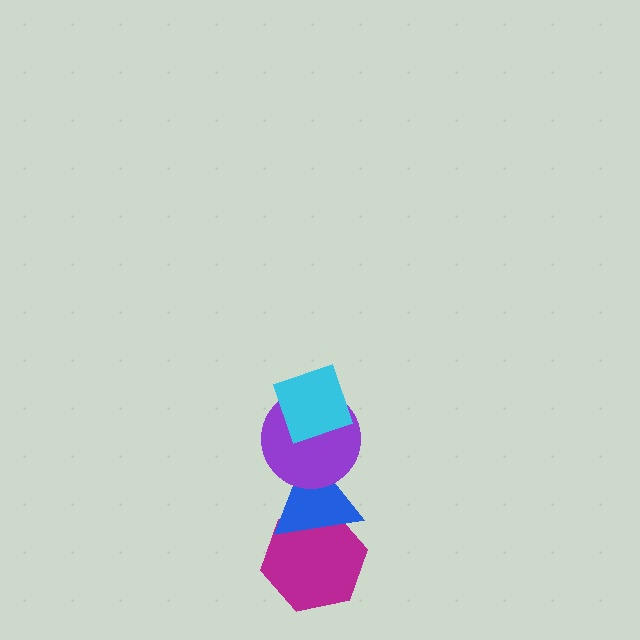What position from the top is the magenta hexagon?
The magenta hexagon is 4th from the top.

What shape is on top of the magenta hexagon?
The blue triangle is on top of the magenta hexagon.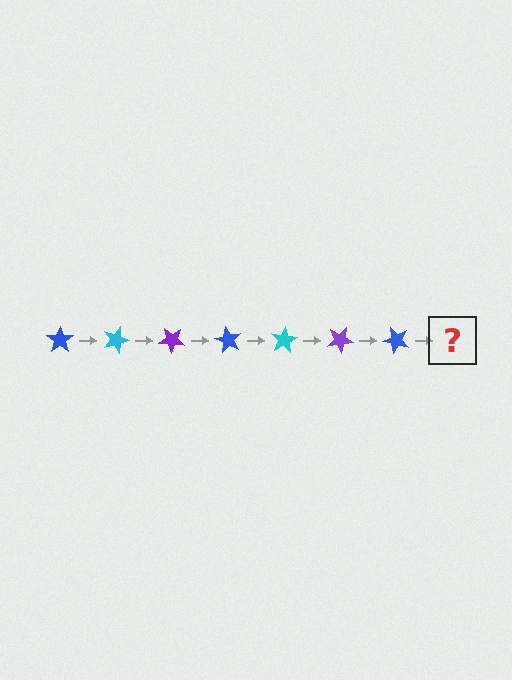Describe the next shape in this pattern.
It should be a cyan star, rotated 140 degrees from the start.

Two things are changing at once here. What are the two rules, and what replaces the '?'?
The two rules are that it rotates 20 degrees each step and the color cycles through blue, cyan, and purple. The '?' should be a cyan star, rotated 140 degrees from the start.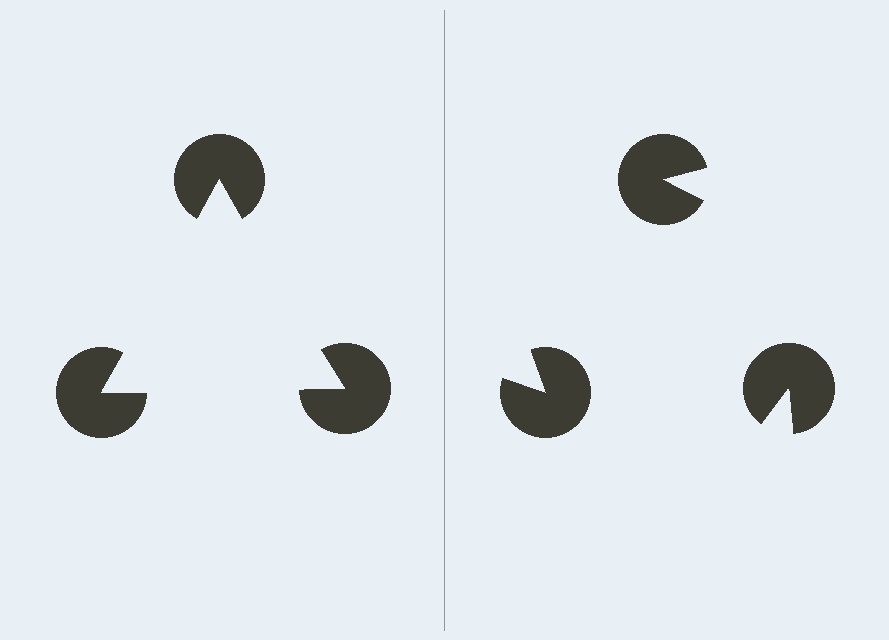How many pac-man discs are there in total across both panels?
6 — 3 on each side.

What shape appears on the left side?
An illusory triangle.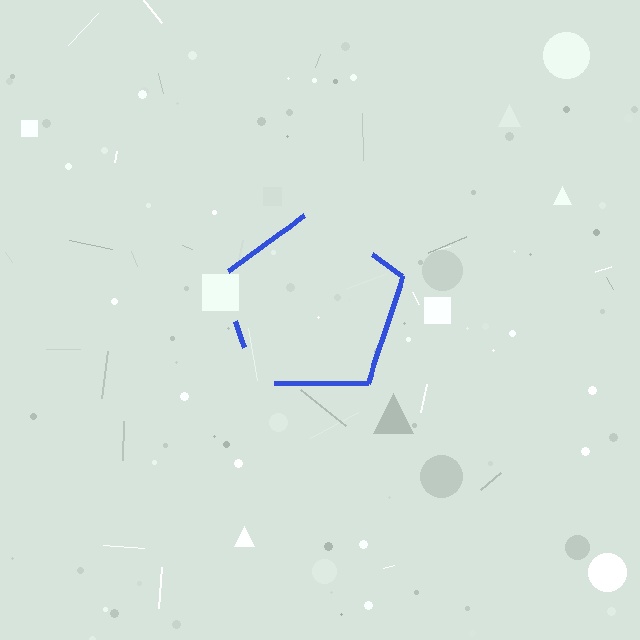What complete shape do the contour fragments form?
The contour fragments form a pentagon.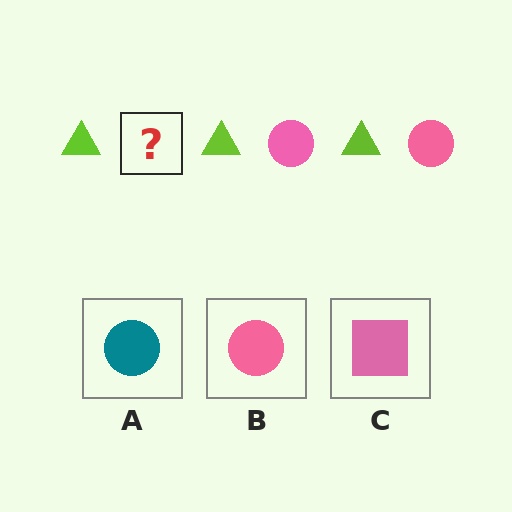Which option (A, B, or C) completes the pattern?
B.